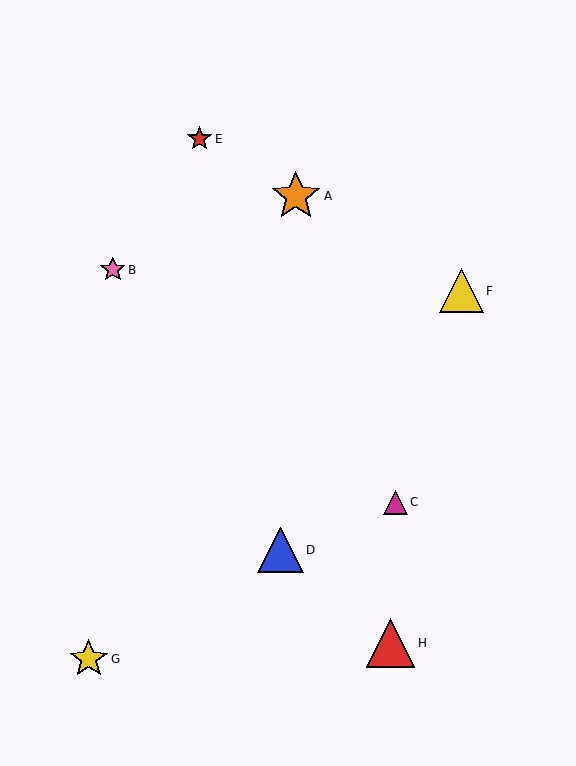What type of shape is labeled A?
Shape A is an orange star.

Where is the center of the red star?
The center of the red star is at (199, 139).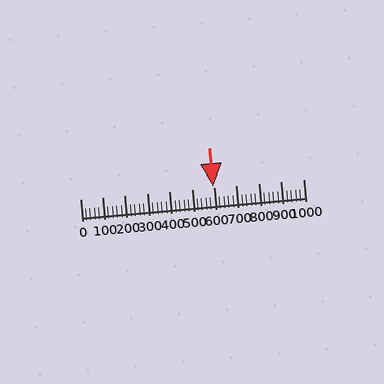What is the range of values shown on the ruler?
The ruler shows values from 0 to 1000.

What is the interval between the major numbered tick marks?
The major tick marks are spaced 100 units apart.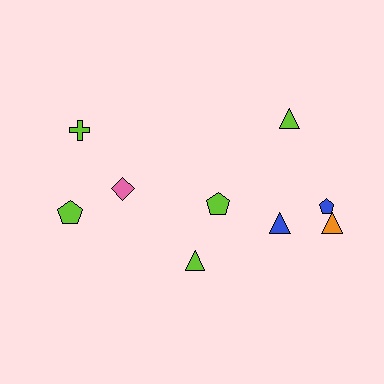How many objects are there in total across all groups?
There are 9 objects.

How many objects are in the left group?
There are 3 objects.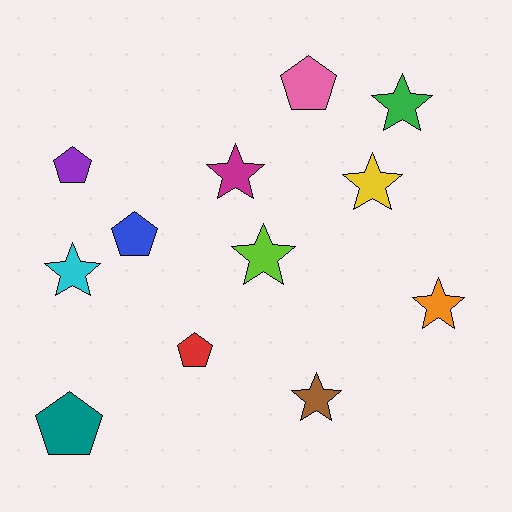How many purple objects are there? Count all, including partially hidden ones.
There is 1 purple object.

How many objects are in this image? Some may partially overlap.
There are 12 objects.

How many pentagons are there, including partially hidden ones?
There are 5 pentagons.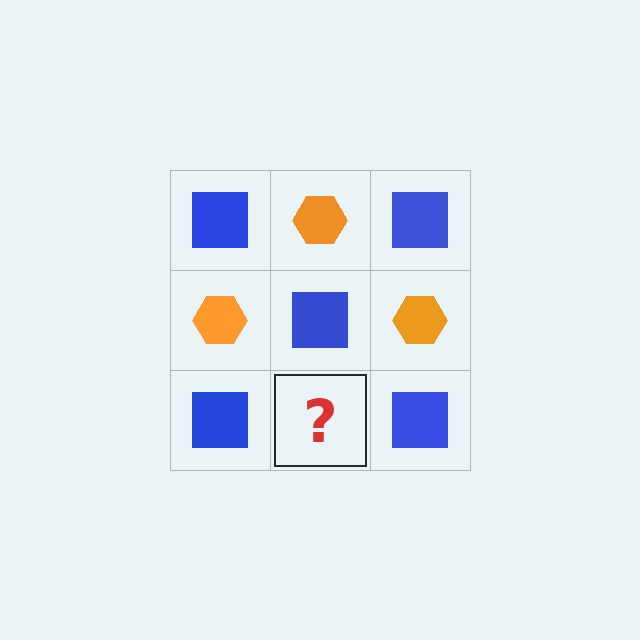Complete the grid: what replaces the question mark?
The question mark should be replaced with an orange hexagon.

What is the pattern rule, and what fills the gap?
The rule is that it alternates blue square and orange hexagon in a checkerboard pattern. The gap should be filled with an orange hexagon.